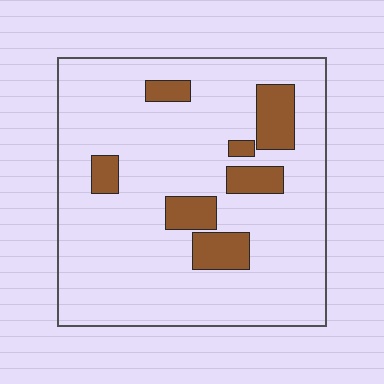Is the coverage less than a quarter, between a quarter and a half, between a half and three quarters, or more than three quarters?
Less than a quarter.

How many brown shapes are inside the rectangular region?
7.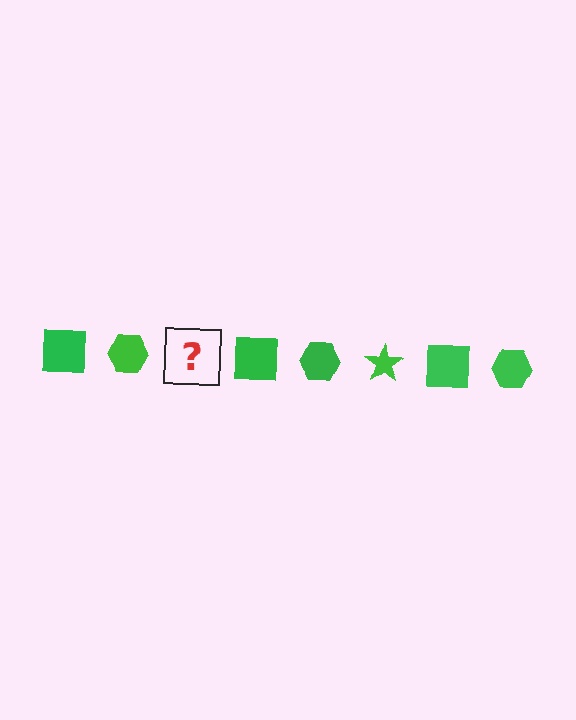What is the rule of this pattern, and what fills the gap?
The rule is that the pattern cycles through square, hexagon, star shapes in green. The gap should be filled with a green star.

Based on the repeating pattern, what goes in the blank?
The blank should be a green star.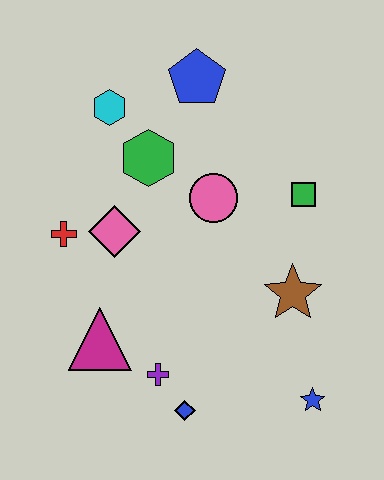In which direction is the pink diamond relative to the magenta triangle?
The pink diamond is above the magenta triangle.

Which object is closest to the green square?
The pink circle is closest to the green square.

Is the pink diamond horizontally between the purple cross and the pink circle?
No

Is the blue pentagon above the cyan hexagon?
Yes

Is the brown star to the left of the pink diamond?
No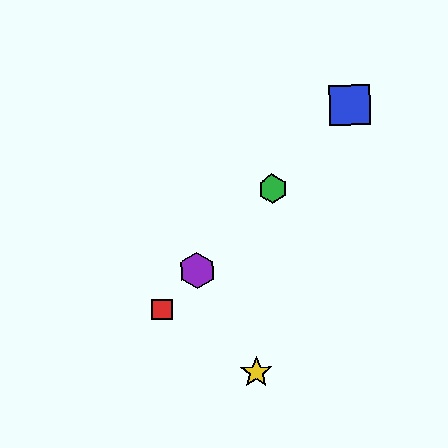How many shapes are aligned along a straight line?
4 shapes (the red square, the blue square, the green hexagon, the purple hexagon) are aligned along a straight line.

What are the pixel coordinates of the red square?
The red square is at (162, 309).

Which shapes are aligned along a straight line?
The red square, the blue square, the green hexagon, the purple hexagon are aligned along a straight line.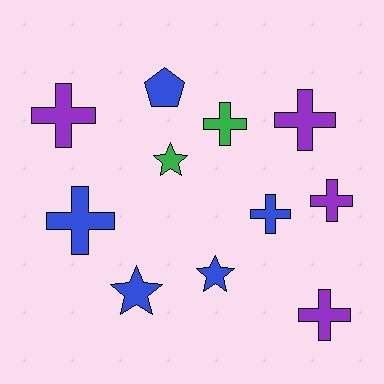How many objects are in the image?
There are 11 objects.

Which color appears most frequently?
Blue, with 5 objects.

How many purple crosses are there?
There are 4 purple crosses.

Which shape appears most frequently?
Cross, with 7 objects.